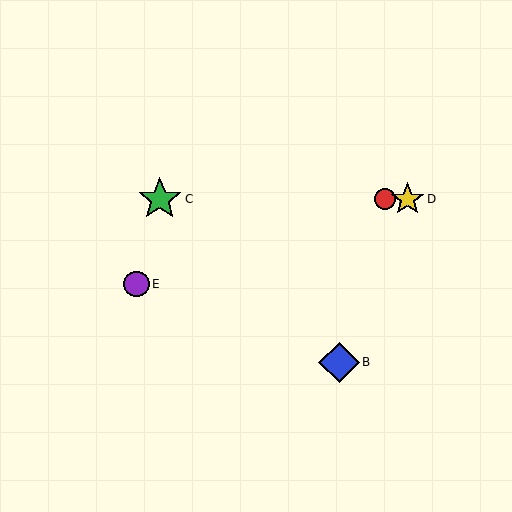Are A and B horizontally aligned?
No, A is at y≈199 and B is at y≈362.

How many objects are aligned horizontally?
3 objects (A, C, D) are aligned horizontally.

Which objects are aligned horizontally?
Objects A, C, D are aligned horizontally.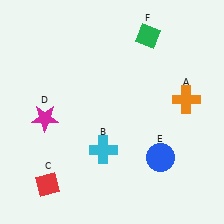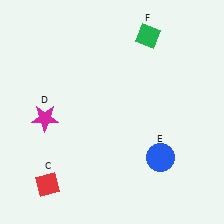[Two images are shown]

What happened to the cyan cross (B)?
The cyan cross (B) was removed in Image 2. It was in the bottom-left area of Image 1.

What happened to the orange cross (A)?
The orange cross (A) was removed in Image 2. It was in the top-right area of Image 1.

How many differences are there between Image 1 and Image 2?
There are 2 differences between the two images.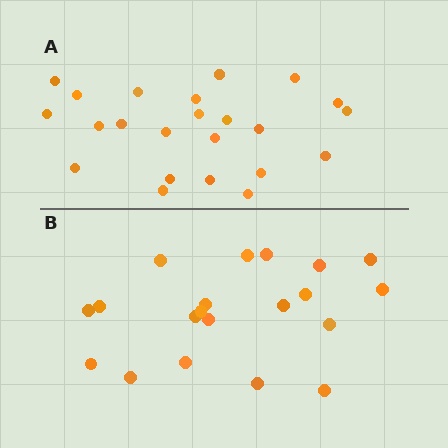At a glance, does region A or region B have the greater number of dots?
Region A (the top region) has more dots.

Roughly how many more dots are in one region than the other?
Region A has just a few more — roughly 2 or 3 more dots than region B.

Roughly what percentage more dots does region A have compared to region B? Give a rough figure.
About 15% more.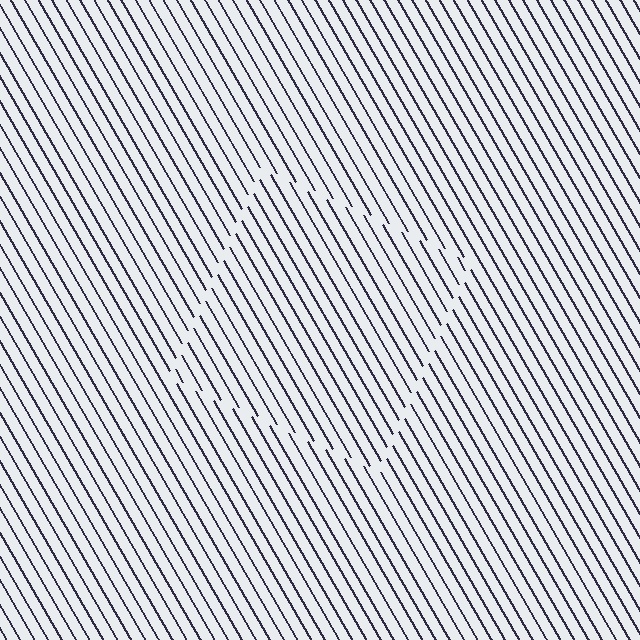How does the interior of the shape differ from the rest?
The interior of the shape contains the same grating, shifted by half a period — the contour is defined by the phase discontinuity where line-ends from the inner and outer gratings abut.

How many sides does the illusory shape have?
4 sides — the line-ends trace a square.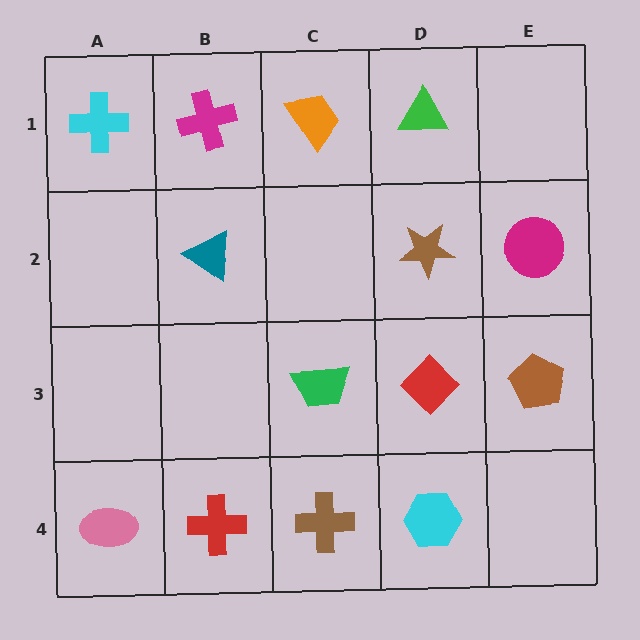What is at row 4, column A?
A pink ellipse.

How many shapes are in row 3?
3 shapes.